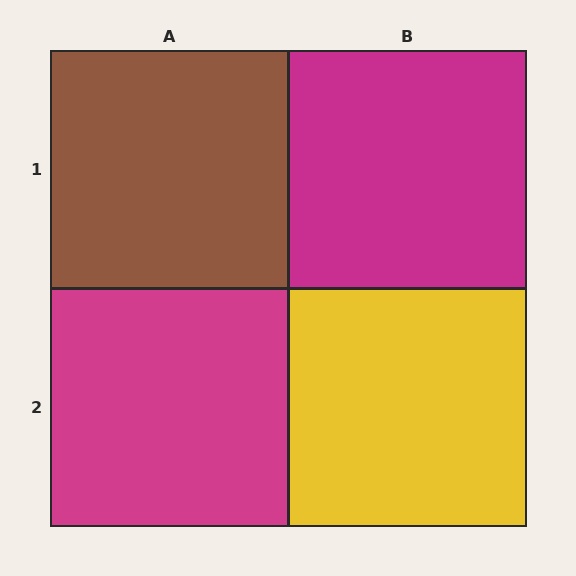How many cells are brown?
1 cell is brown.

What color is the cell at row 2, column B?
Yellow.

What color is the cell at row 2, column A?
Magenta.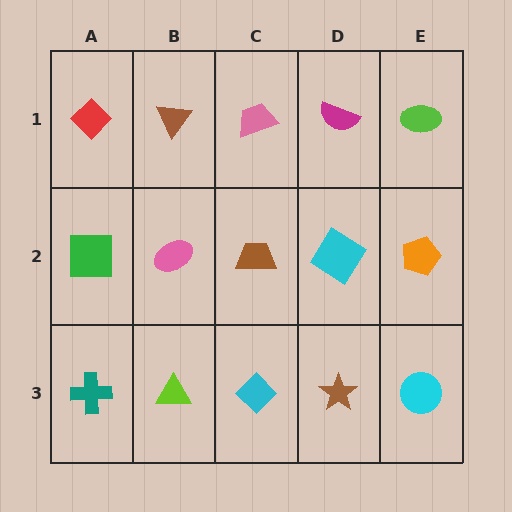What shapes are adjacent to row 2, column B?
A brown triangle (row 1, column B), a lime triangle (row 3, column B), a green square (row 2, column A), a brown trapezoid (row 2, column C).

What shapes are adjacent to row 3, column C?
A brown trapezoid (row 2, column C), a lime triangle (row 3, column B), a brown star (row 3, column D).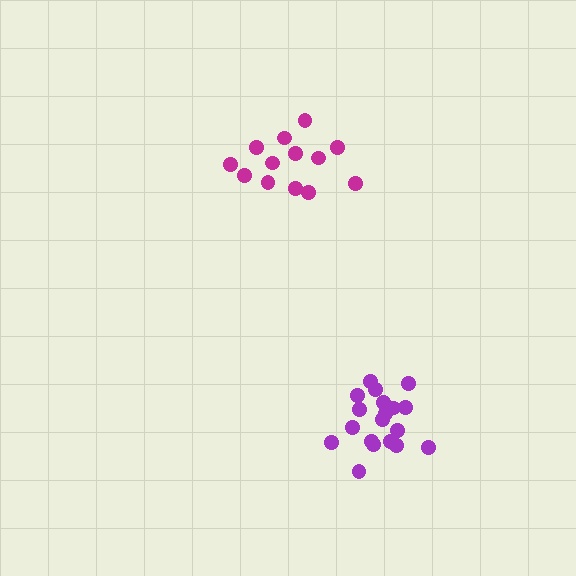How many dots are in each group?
Group 1: 13 dots, Group 2: 19 dots (32 total).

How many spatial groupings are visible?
There are 2 spatial groupings.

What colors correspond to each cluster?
The clusters are colored: magenta, purple.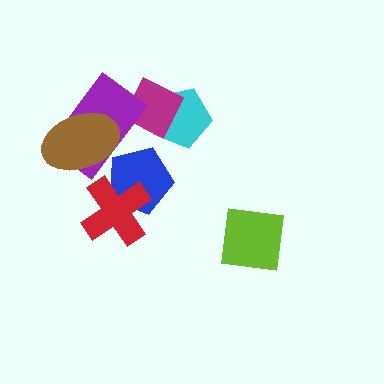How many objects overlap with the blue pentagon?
2 objects overlap with the blue pentagon.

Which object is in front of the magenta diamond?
The purple rectangle is in front of the magenta diamond.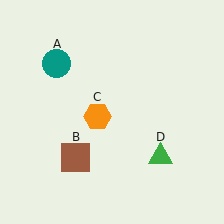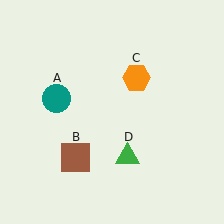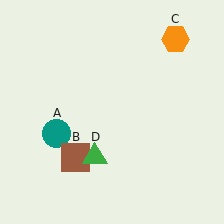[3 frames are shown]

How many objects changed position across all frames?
3 objects changed position: teal circle (object A), orange hexagon (object C), green triangle (object D).